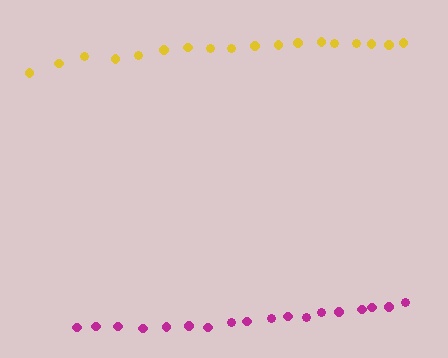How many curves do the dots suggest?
There are 2 distinct paths.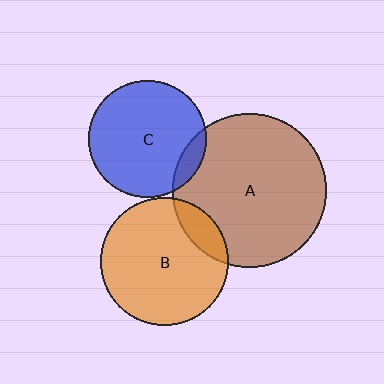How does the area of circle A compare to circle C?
Approximately 1.7 times.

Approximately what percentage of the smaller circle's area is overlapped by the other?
Approximately 15%.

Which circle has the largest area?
Circle A (brown).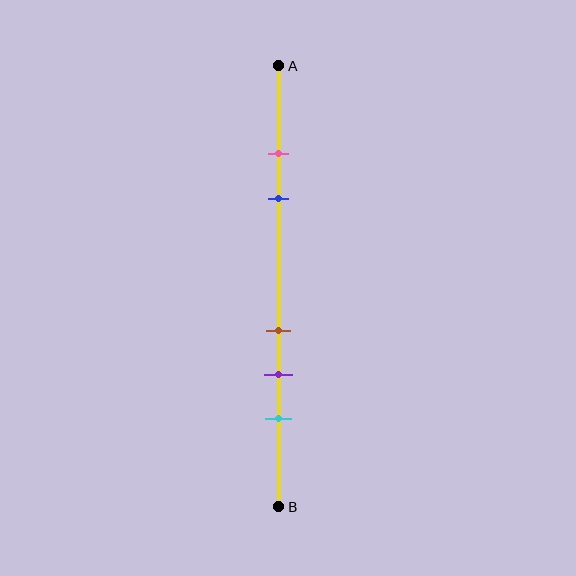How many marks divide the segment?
There are 5 marks dividing the segment.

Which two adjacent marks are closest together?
The pink and blue marks are the closest adjacent pair.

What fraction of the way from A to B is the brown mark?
The brown mark is approximately 60% (0.6) of the way from A to B.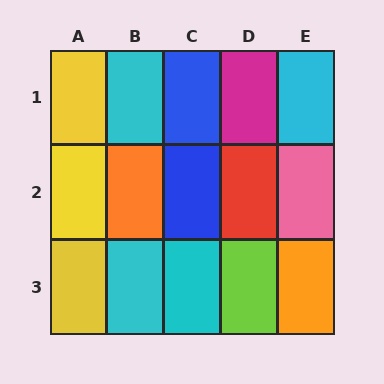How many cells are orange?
2 cells are orange.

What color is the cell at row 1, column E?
Cyan.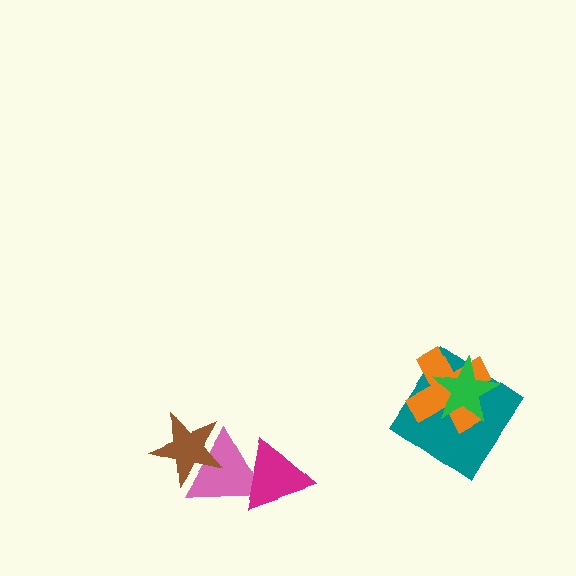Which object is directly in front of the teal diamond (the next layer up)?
The orange cross is directly in front of the teal diamond.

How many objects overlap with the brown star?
1 object overlaps with the brown star.